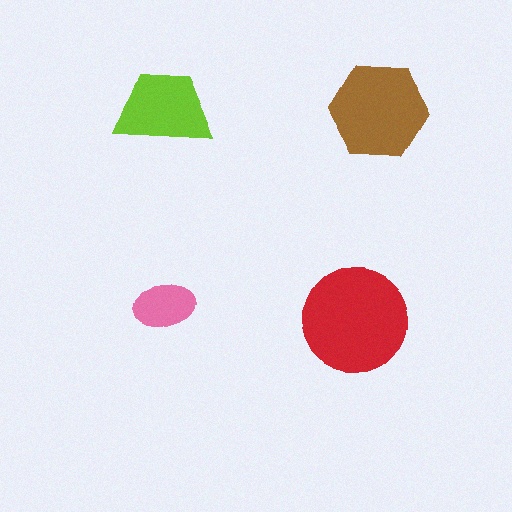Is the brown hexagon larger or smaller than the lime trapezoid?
Larger.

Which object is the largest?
The red circle.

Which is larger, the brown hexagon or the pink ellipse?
The brown hexagon.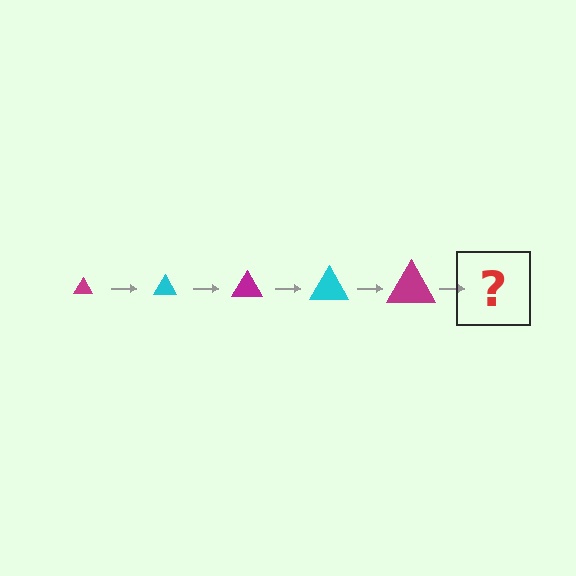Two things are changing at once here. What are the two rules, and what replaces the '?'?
The two rules are that the triangle grows larger each step and the color cycles through magenta and cyan. The '?' should be a cyan triangle, larger than the previous one.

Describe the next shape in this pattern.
It should be a cyan triangle, larger than the previous one.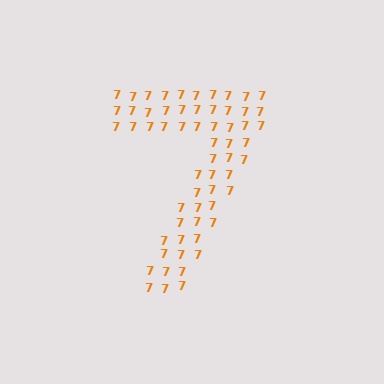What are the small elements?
The small elements are digit 7's.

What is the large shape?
The large shape is the digit 7.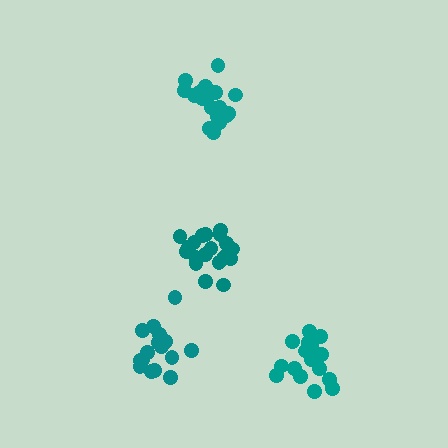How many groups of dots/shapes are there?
There are 4 groups.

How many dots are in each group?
Group 1: 21 dots, Group 2: 19 dots, Group 3: 18 dots, Group 4: 16 dots (74 total).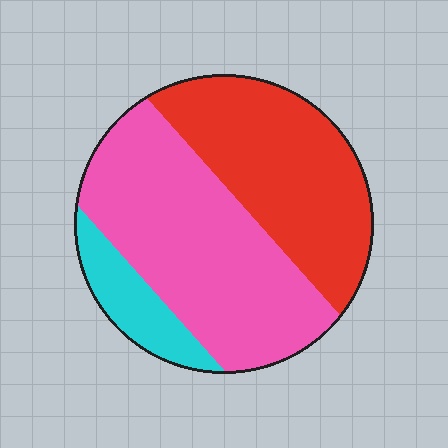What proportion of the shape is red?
Red takes up between a third and a half of the shape.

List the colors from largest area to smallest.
From largest to smallest: pink, red, cyan.